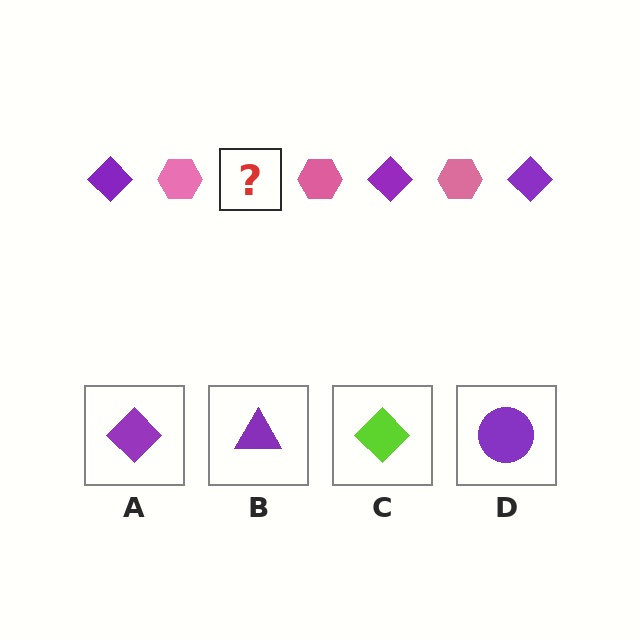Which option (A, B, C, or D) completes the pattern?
A.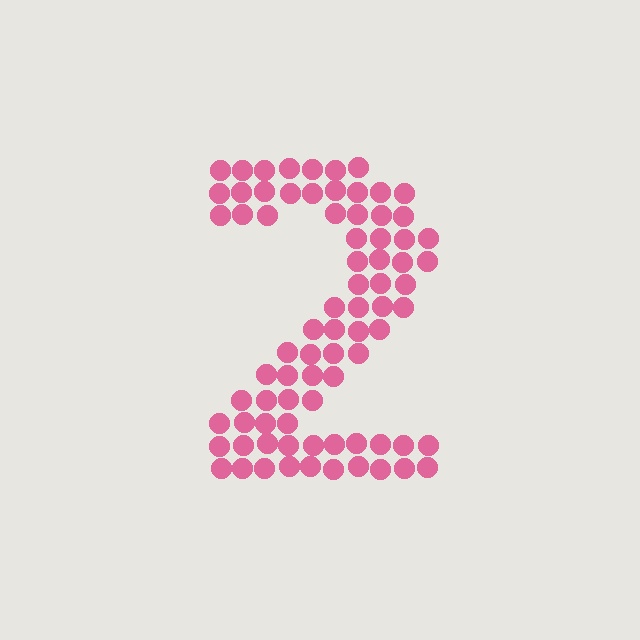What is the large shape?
The large shape is the digit 2.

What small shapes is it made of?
It is made of small circles.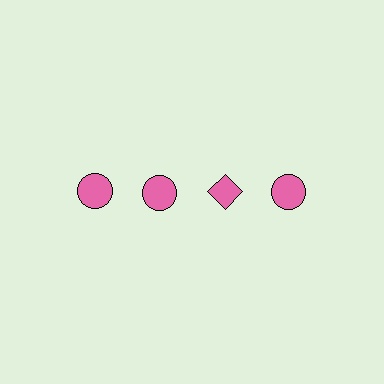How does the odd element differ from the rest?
It has a different shape: diamond instead of circle.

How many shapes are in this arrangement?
There are 4 shapes arranged in a grid pattern.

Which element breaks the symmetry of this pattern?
The pink diamond in the top row, center column breaks the symmetry. All other shapes are pink circles.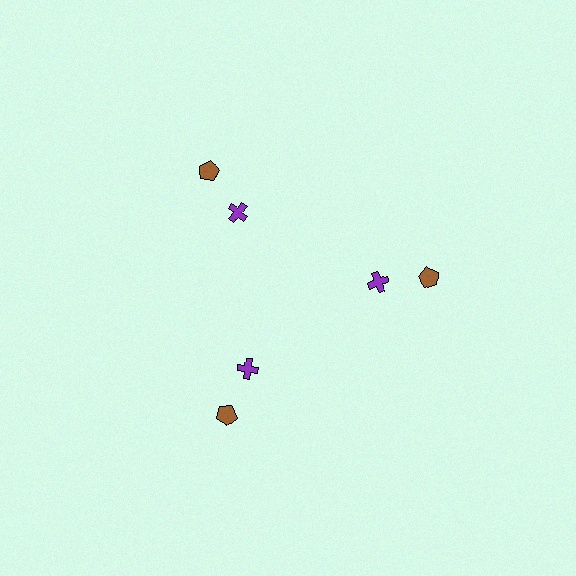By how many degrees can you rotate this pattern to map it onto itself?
The pattern maps onto itself every 120 degrees of rotation.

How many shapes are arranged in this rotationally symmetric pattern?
There are 6 shapes, arranged in 3 groups of 2.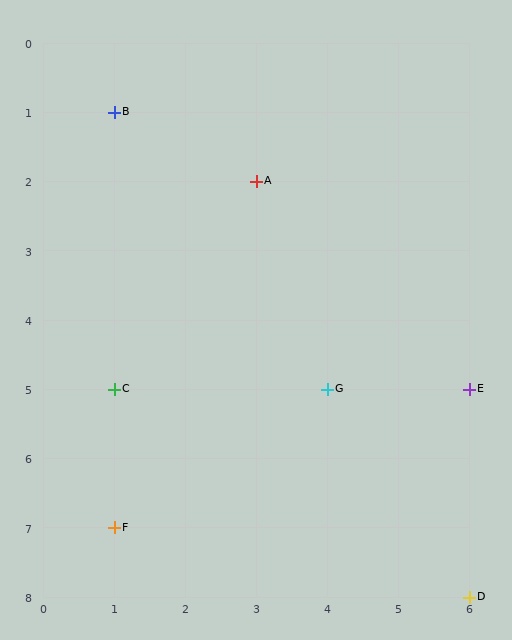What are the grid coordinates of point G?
Point G is at grid coordinates (4, 5).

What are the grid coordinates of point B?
Point B is at grid coordinates (1, 1).